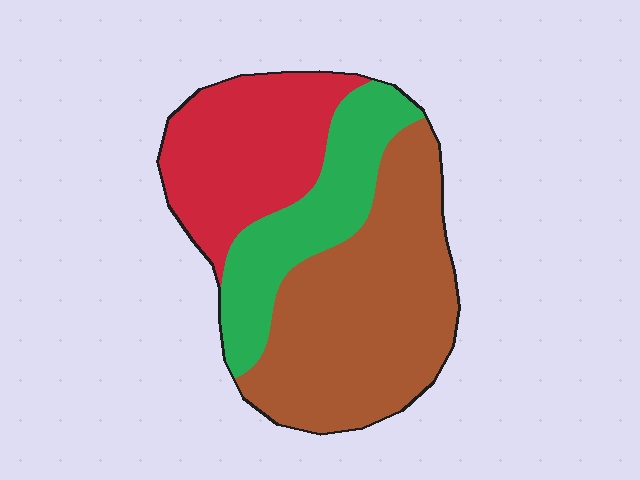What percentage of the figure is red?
Red covers roughly 30% of the figure.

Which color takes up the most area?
Brown, at roughly 50%.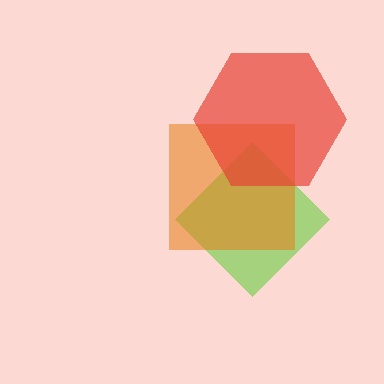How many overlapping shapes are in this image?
There are 3 overlapping shapes in the image.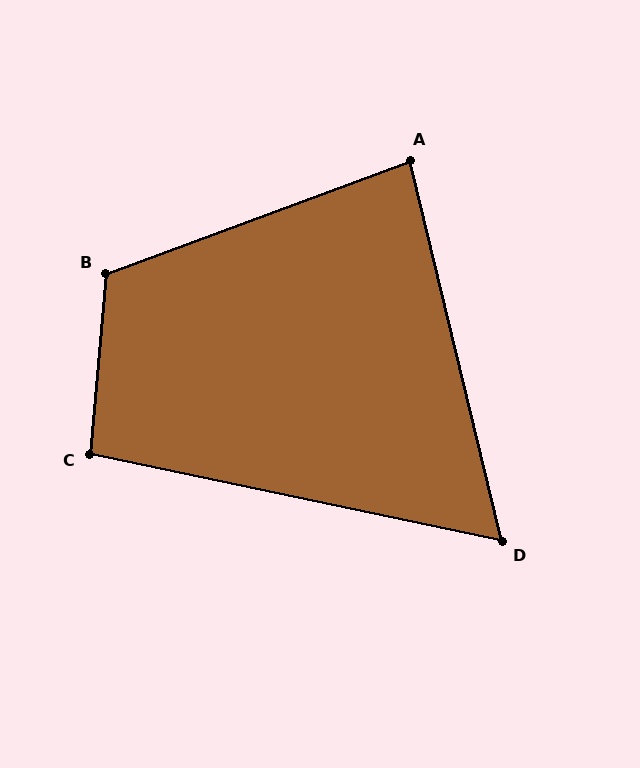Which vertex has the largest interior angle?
B, at approximately 115 degrees.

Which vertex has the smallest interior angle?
D, at approximately 65 degrees.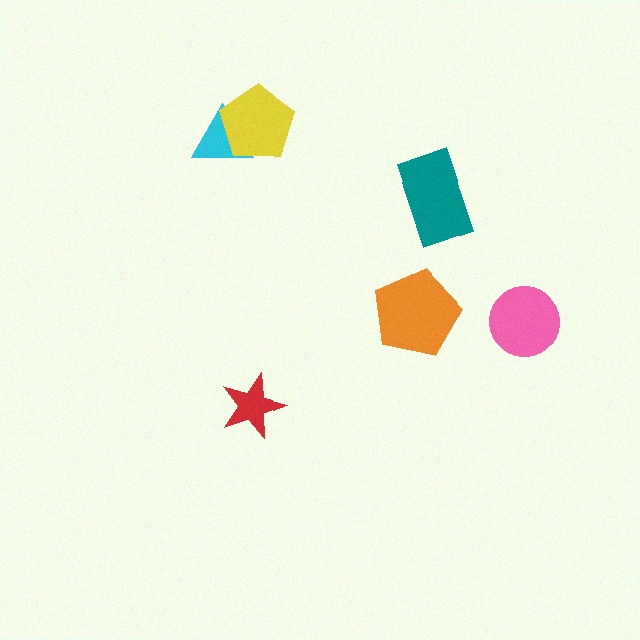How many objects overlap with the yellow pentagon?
1 object overlaps with the yellow pentagon.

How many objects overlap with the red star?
0 objects overlap with the red star.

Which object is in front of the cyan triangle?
The yellow pentagon is in front of the cyan triangle.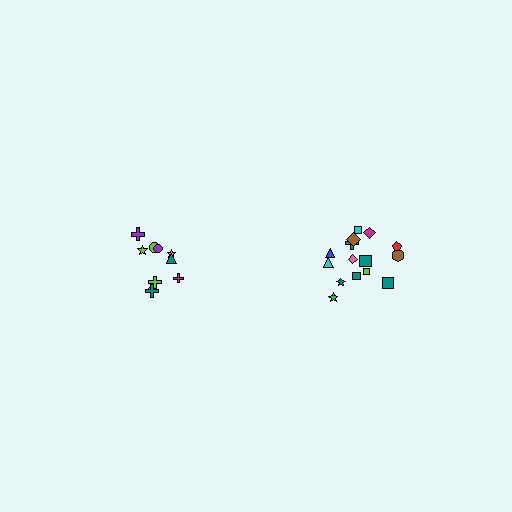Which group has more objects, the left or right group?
The right group.